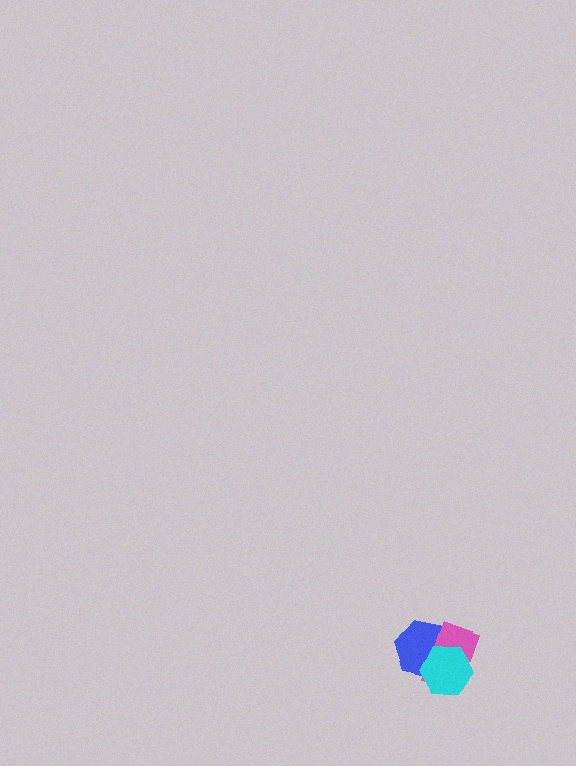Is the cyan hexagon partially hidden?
No, no other shape covers it.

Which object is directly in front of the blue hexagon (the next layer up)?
The pink rectangle is directly in front of the blue hexagon.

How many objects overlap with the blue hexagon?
2 objects overlap with the blue hexagon.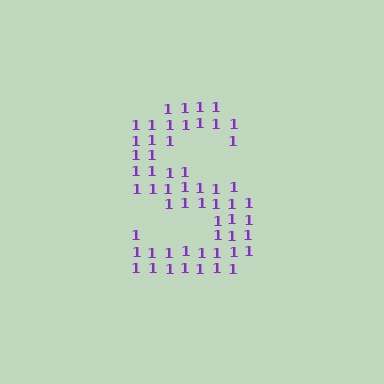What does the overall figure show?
The overall figure shows the letter S.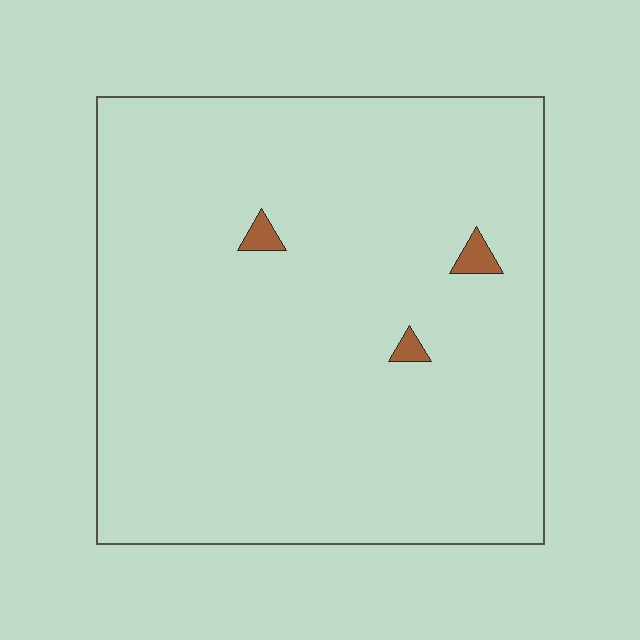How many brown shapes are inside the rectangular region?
3.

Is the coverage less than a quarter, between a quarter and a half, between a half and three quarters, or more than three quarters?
Less than a quarter.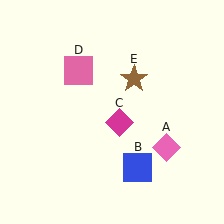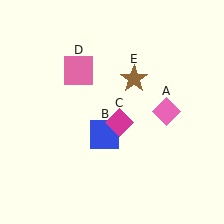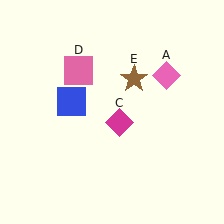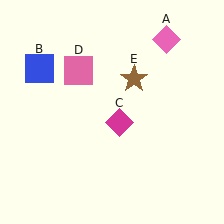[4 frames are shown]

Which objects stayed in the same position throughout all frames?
Magenta diamond (object C) and pink square (object D) and brown star (object E) remained stationary.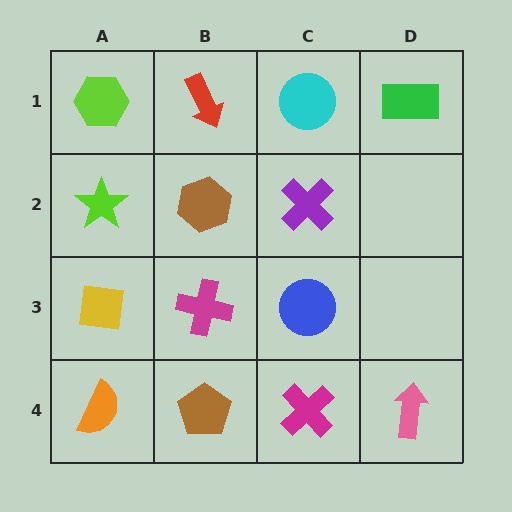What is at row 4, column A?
An orange semicircle.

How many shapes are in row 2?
3 shapes.